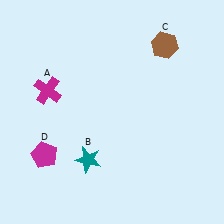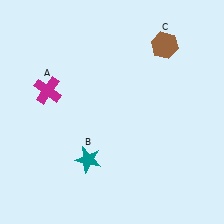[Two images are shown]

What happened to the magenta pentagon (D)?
The magenta pentagon (D) was removed in Image 2. It was in the bottom-left area of Image 1.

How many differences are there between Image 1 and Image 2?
There is 1 difference between the two images.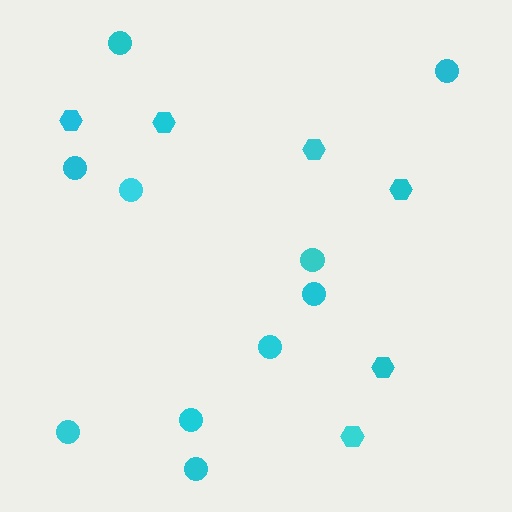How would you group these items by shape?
There are 2 groups: one group of hexagons (6) and one group of circles (10).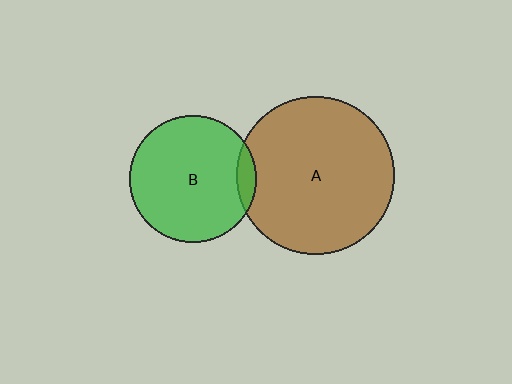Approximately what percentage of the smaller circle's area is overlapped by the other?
Approximately 10%.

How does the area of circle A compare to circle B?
Approximately 1.6 times.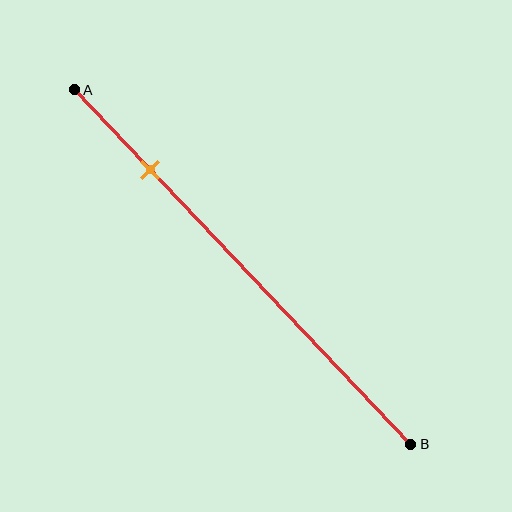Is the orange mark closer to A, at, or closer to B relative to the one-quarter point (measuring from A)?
The orange mark is approximately at the one-quarter point of segment AB.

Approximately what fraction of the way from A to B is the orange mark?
The orange mark is approximately 25% of the way from A to B.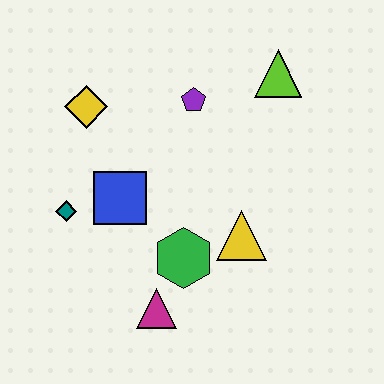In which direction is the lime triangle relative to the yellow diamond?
The lime triangle is to the right of the yellow diamond.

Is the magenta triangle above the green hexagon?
No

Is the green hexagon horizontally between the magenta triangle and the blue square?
No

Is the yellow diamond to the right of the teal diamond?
Yes